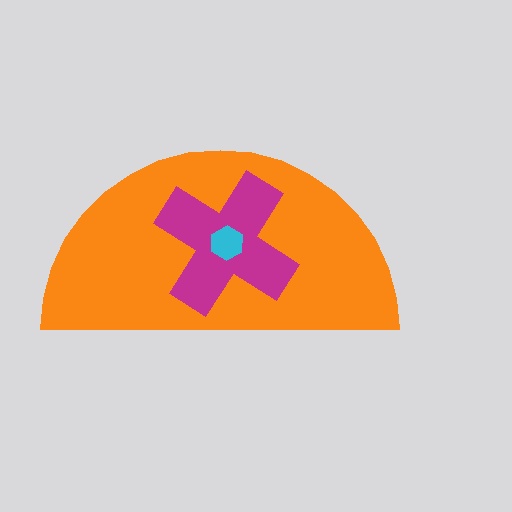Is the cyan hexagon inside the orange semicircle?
Yes.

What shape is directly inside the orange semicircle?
The magenta cross.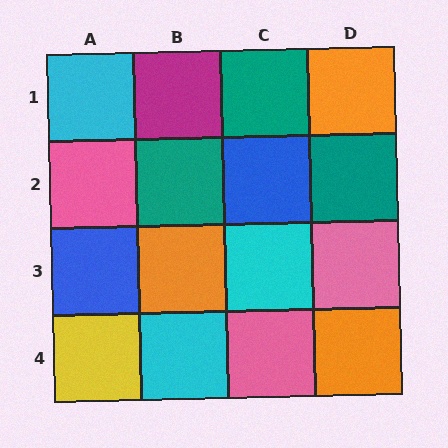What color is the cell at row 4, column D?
Orange.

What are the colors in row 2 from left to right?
Pink, teal, blue, teal.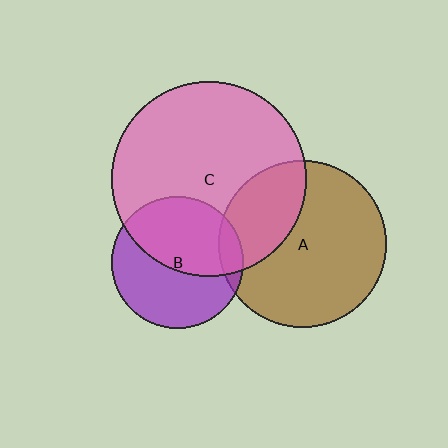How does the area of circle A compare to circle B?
Approximately 1.6 times.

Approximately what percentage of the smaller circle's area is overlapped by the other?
Approximately 10%.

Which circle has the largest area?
Circle C (pink).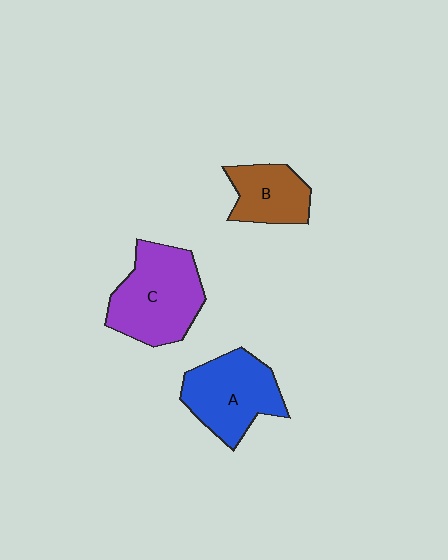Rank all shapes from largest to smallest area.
From largest to smallest: C (purple), A (blue), B (brown).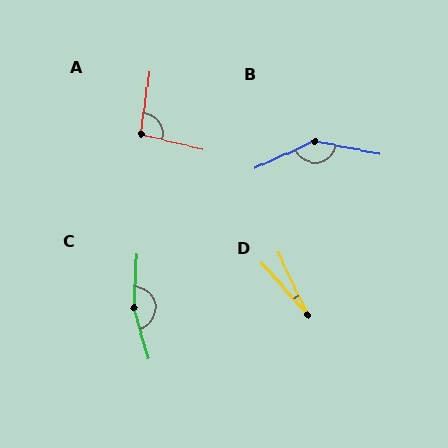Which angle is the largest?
C, at approximately 161 degrees.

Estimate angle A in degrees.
Approximately 95 degrees.